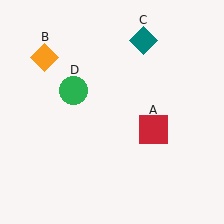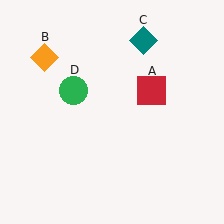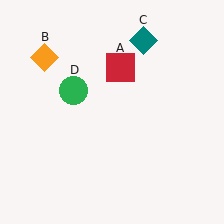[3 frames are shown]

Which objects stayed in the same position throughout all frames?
Orange diamond (object B) and teal diamond (object C) and green circle (object D) remained stationary.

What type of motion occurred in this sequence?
The red square (object A) rotated counterclockwise around the center of the scene.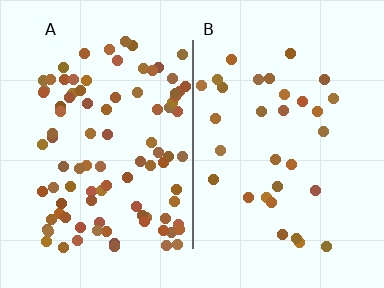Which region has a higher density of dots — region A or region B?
A (the left).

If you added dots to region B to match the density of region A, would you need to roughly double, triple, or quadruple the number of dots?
Approximately triple.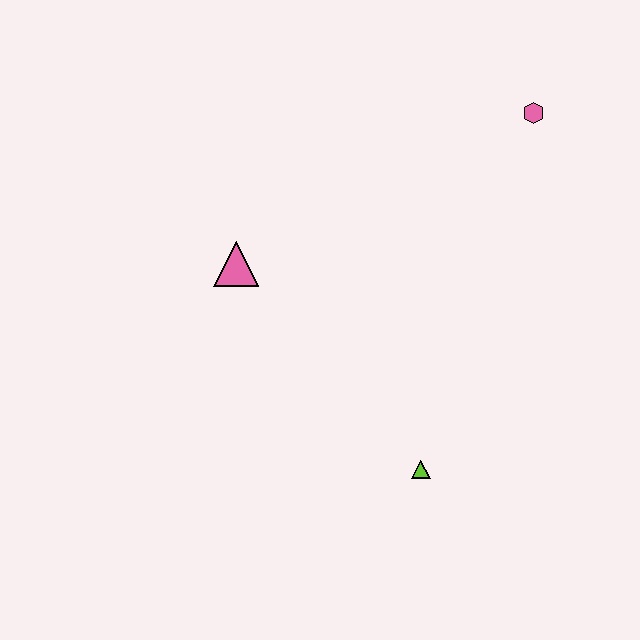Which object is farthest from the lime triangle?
The pink hexagon is farthest from the lime triangle.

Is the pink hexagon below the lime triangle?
No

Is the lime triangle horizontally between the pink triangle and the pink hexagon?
Yes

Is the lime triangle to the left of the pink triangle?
No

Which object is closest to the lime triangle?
The pink triangle is closest to the lime triangle.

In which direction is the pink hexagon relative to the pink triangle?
The pink hexagon is to the right of the pink triangle.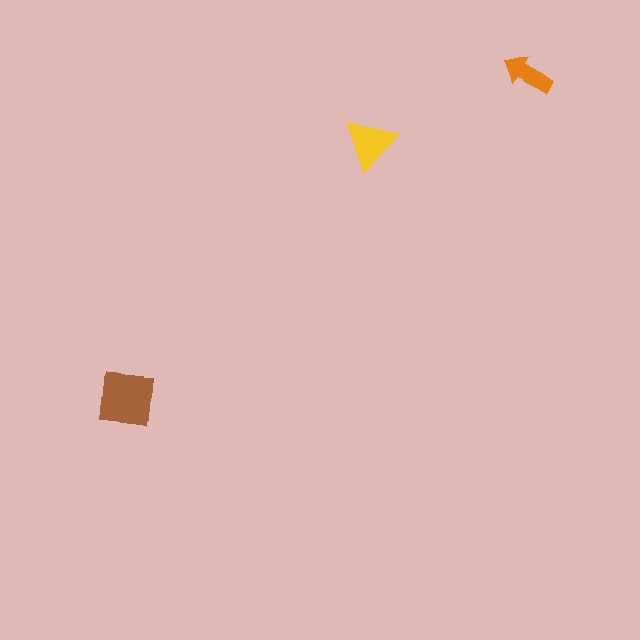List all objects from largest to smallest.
The brown square, the yellow triangle, the orange arrow.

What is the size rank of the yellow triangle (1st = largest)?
2nd.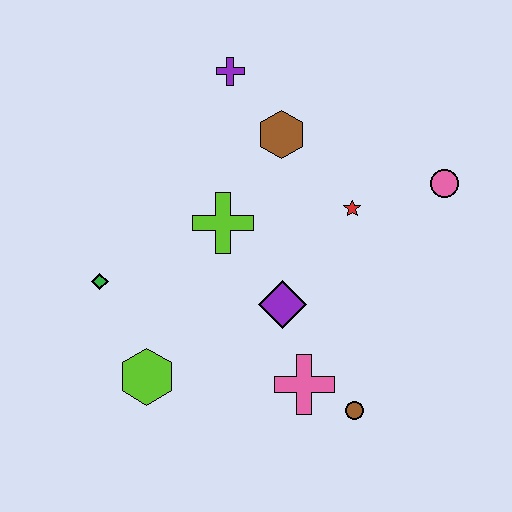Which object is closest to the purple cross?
The brown hexagon is closest to the purple cross.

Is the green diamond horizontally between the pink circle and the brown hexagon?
No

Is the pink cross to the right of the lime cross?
Yes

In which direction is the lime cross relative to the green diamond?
The lime cross is to the right of the green diamond.